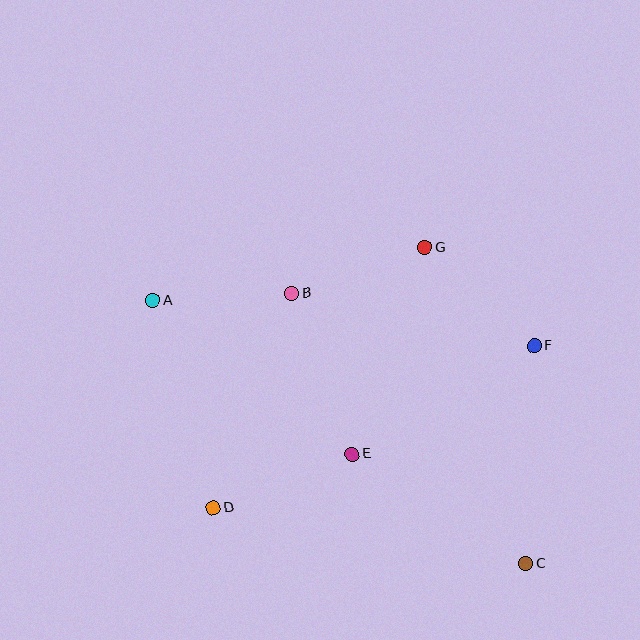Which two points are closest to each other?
Points A and B are closest to each other.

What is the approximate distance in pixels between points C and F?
The distance between C and F is approximately 218 pixels.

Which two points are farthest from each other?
Points A and C are farthest from each other.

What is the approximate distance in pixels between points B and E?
The distance between B and E is approximately 171 pixels.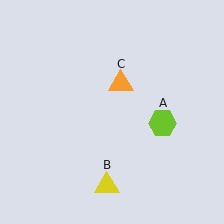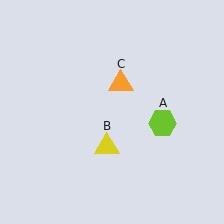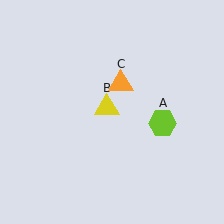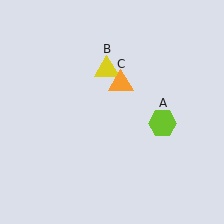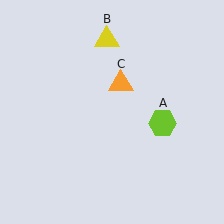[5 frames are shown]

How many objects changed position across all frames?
1 object changed position: yellow triangle (object B).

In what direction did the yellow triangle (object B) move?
The yellow triangle (object B) moved up.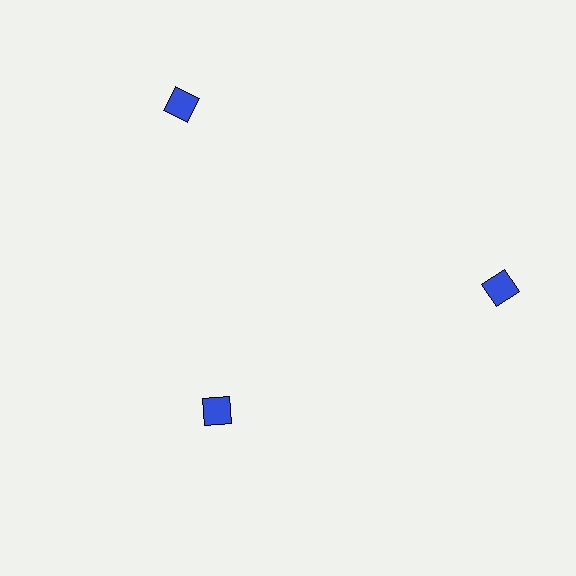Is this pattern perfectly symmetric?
No. The 3 blue diamonds are arranged in a ring, but one element near the 7 o'clock position is pulled inward toward the center, breaking the 3-fold rotational symmetry.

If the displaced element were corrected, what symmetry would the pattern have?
It would have 3-fold rotational symmetry — the pattern would map onto itself every 120 degrees.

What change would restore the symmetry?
The symmetry would be restored by moving it outward, back onto the ring so that all 3 diamonds sit at equal angles and equal distance from the center.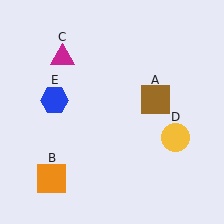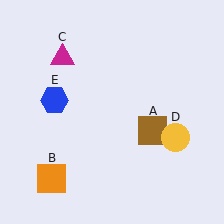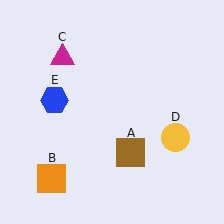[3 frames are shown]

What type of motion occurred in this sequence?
The brown square (object A) rotated clockwise around the center of the scene.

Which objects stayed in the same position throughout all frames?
Orange square (object B) and magenta triangle (object C) and yellow circle (object D) and blue hexagon (object E) remained stationary.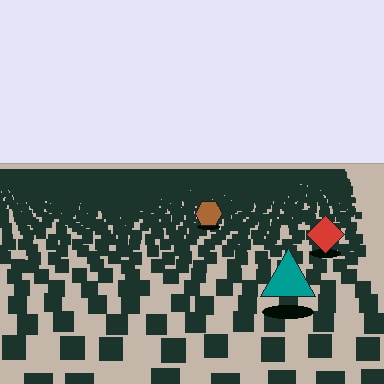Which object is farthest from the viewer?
The brown hexagon is farthest from the viewer. It appears smaller and the ground texture around it is denser.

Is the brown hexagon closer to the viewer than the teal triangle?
No. The teal triangle is closer — you can tell from the texture gradient: the ground texture is coarser near it.